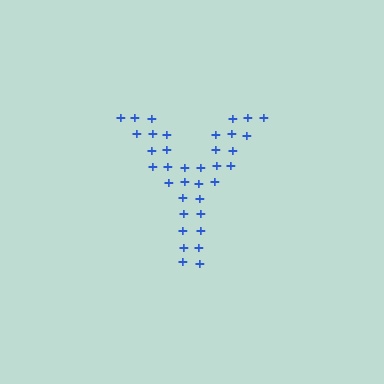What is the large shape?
The large shape is the letter Y.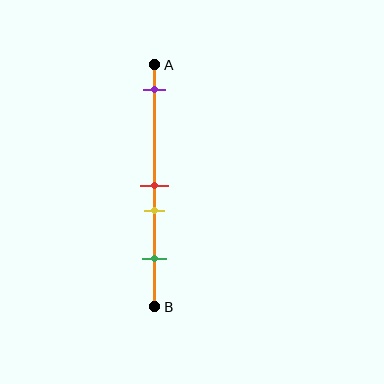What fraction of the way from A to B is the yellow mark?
The yellow mark is approximately 60% (0.6) of the way from A to B.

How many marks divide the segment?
There are 4 marks dividing the segment.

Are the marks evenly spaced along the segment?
No, the marks are not evenly spaced.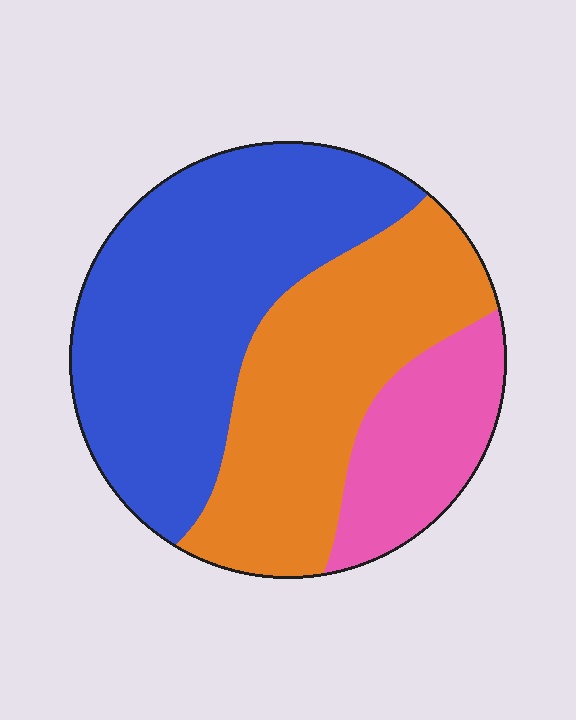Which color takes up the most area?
Blue, at roughly 45%.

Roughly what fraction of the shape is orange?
Orange covers 36% of the shape.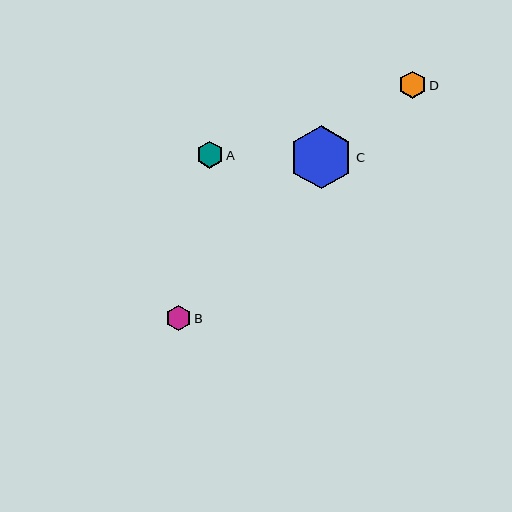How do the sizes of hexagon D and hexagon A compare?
Hexagon D and hexagon A are approximately the same size.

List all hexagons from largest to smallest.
From largest to smallest: C, D, A, B.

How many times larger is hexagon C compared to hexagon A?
Hexagon C is approximately 2.3 times the size of hexagon A.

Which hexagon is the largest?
Hexagon C is the largest with a size of approximately 64 pixels.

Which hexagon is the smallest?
Hexagon B is the smallest with a size of approximately 25 pixels.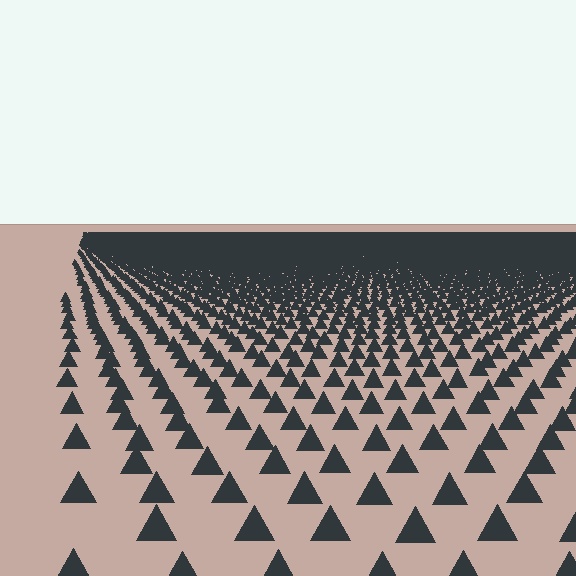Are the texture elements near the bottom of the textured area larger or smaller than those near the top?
Larger. Near the bottom, elements are closer to the viewer and appear at a bigger on-screen size.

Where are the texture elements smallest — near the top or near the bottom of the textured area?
Near the top.